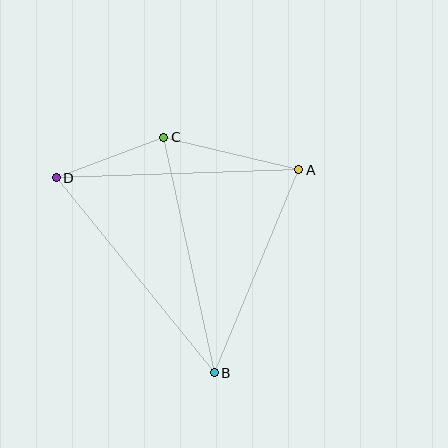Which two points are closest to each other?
Points C and D are closest to each other.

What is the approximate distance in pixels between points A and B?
The distance between A and B is approximately 220 pixels.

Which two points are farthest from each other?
Points B and D are farthest from each other.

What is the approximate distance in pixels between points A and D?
The distance between A and D is approximately 243 pixels.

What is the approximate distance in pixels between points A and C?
The distance between A and C is approximately 139 pixels.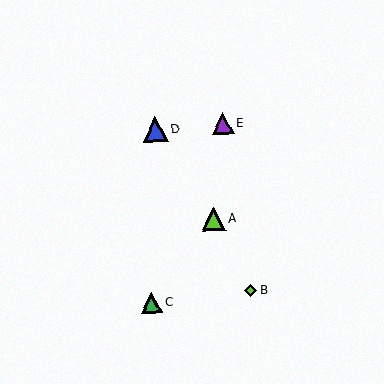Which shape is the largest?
The blue triangle (labeled D) is the largest.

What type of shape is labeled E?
Shape E is a purple triangle.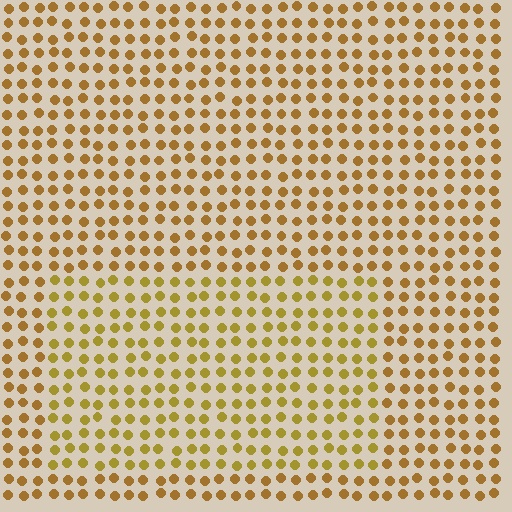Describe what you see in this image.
The image is filled with small brown elements in a uniform arrangement. A rectangle-shaped region is visible where the elements are tinted to a slightly different hue, forming a subtle color boundary.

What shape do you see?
I see a rectangle.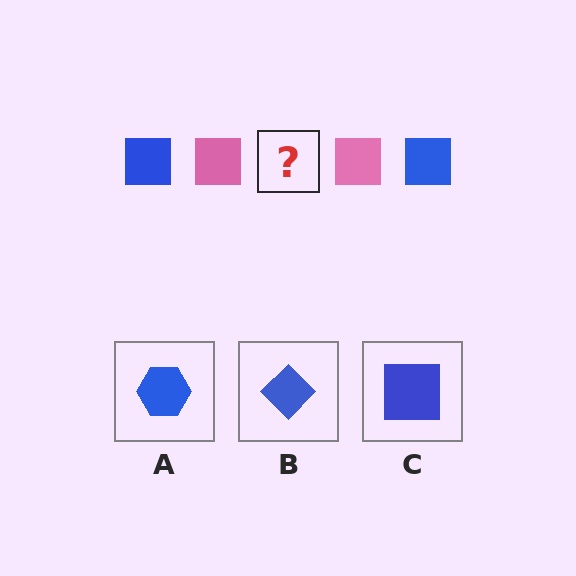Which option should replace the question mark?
Option C.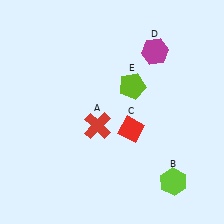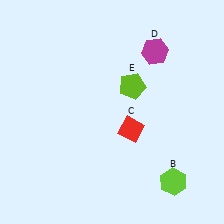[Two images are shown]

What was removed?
The red cross (A) was removed in Image 2.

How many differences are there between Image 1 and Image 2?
There is 1 difference between the two images.